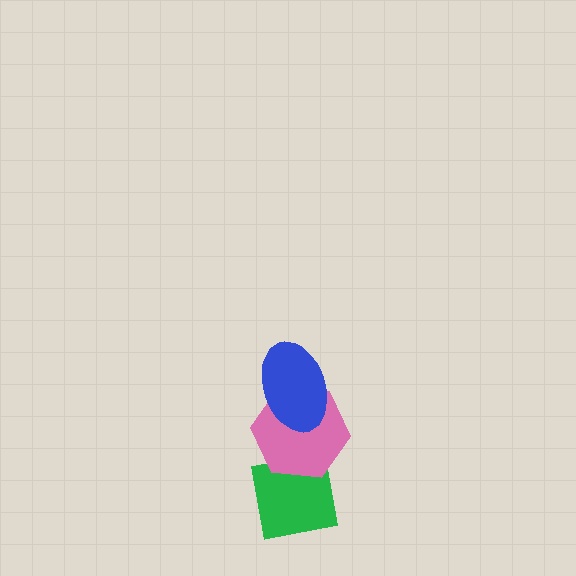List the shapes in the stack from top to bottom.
From top to bottom: the blue ellipse, the pink hexagon, the green square.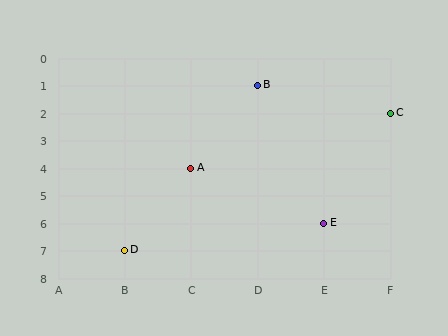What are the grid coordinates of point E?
Point E is at grid coordinates (E, 6).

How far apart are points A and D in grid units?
Points A and D are 1 column and 3 rows apart (about 3.2 grid units diagonally).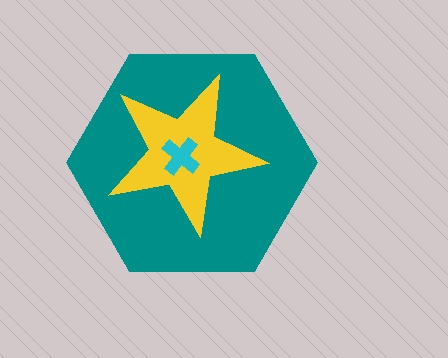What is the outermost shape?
The teal hexagon.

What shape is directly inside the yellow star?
The cyan cross.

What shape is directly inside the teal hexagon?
The yellow star.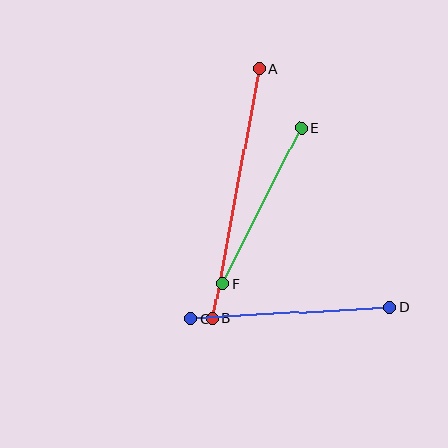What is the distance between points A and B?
The distance is approximately 253 pixels.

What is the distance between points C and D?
The distance is approximately 199 pixels.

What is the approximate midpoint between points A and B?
The midpoint is at approximately (236, 194) pixels.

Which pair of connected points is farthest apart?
Points A and B are farthest apart.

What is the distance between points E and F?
The distance is approximately 175 pixels.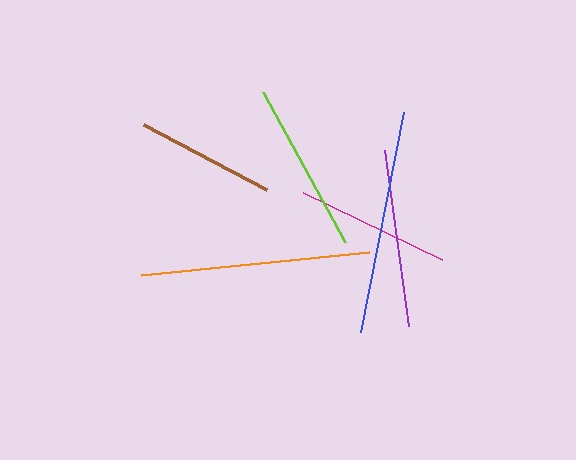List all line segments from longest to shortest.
From longest to shortest: orange, blue, purple, lime, magenta, brown.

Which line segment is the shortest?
The brown line is the shortest at approximately 139 pixels.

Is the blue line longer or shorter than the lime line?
The blue line is longer than the lime line.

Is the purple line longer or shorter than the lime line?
The purple line is longer than the lime line.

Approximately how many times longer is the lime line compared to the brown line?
The lime line is approximately 1.2 times the length of the brown line.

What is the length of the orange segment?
The orange segment is approximately 229 pixels long.